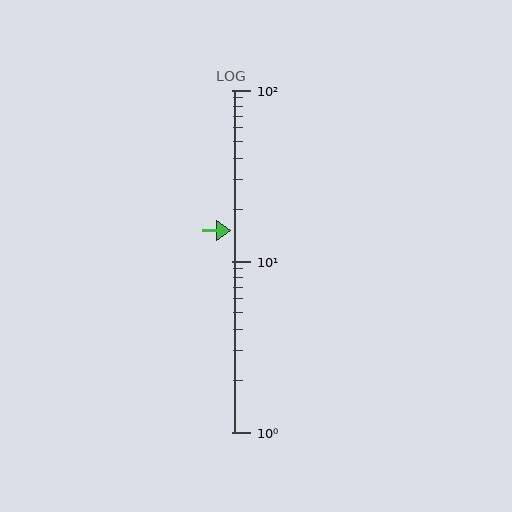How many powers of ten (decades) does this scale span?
The scale spans 2 decades, from 1 to 100.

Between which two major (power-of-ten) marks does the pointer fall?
The pointer is between 10 and 100.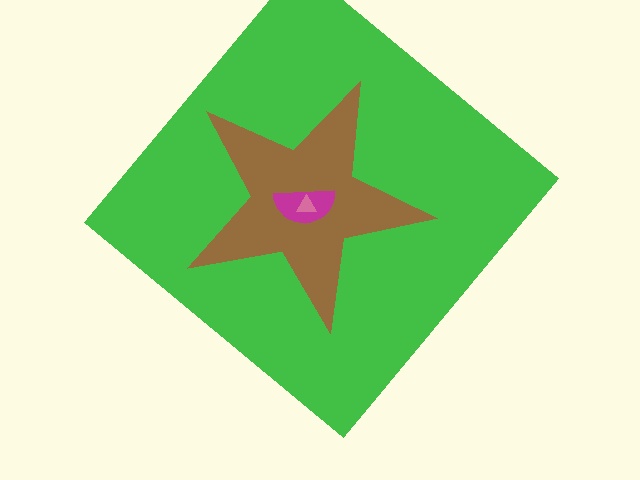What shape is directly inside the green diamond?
The brown star.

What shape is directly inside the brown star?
The magenta semicircle.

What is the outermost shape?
The green diamond.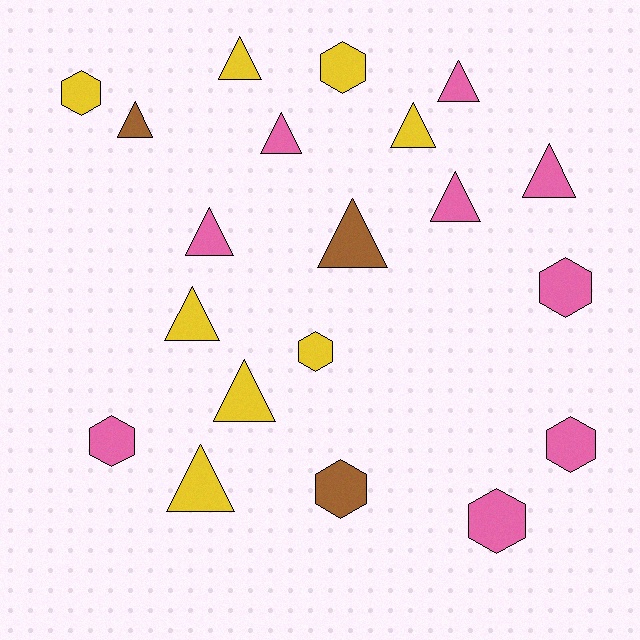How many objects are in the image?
There are 20 objects.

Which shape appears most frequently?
Triangle, with 12 objects.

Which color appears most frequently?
Pink, with 9 objects.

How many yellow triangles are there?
There are 5 yellow triangles.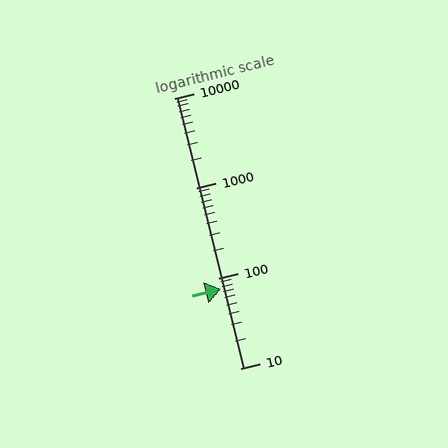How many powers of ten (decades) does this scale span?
The scale spans 3 decades, from 10 to 10000.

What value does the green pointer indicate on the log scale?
The pointer indicates approximately 76.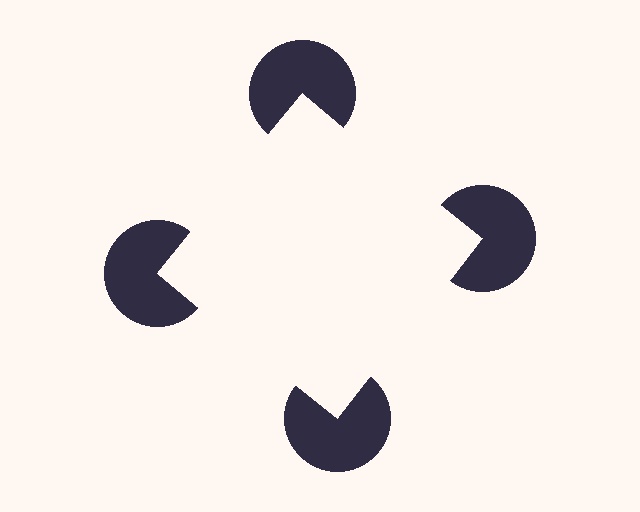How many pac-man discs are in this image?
There are 4 — one at each vertex of the illusory square.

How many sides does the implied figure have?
4 sides.